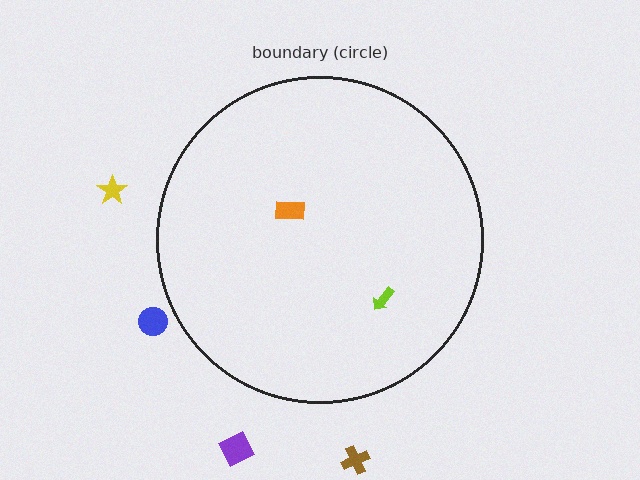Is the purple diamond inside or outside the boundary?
Outside.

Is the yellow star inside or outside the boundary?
Outside.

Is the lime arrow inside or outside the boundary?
Inside.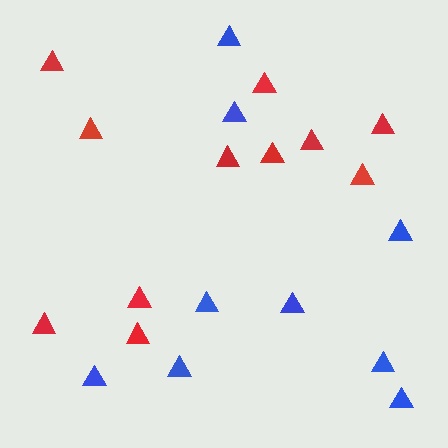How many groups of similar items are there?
There are 2 groups: one group of blue triangles (9) and one group of red triangles (11).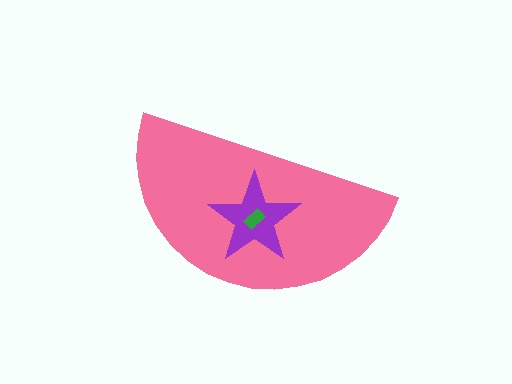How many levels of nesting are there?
3.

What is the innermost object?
The green rectangle.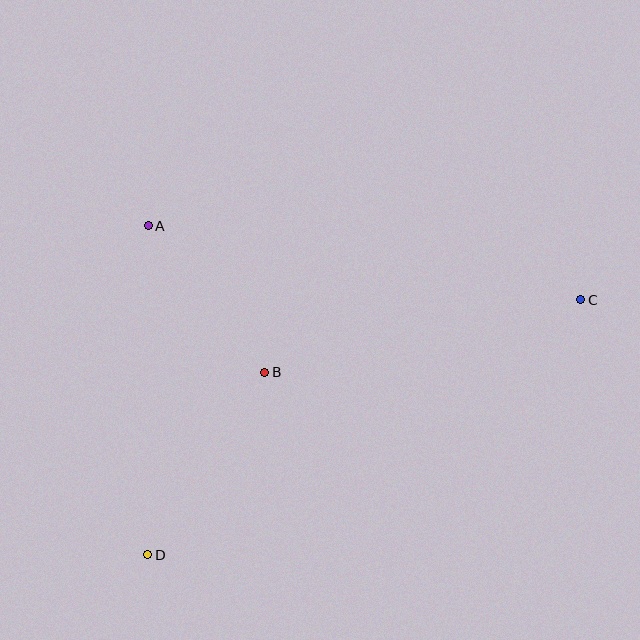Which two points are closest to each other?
Points A and B are closest to each other.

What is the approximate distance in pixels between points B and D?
The distance between B and D is approximately 217 pixels.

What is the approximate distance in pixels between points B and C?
The distance between B and C is approximately 324 pixels.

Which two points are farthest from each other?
Points C and D are farthest from each other.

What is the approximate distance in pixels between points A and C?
The distance between A and C is approximately 438 pixels.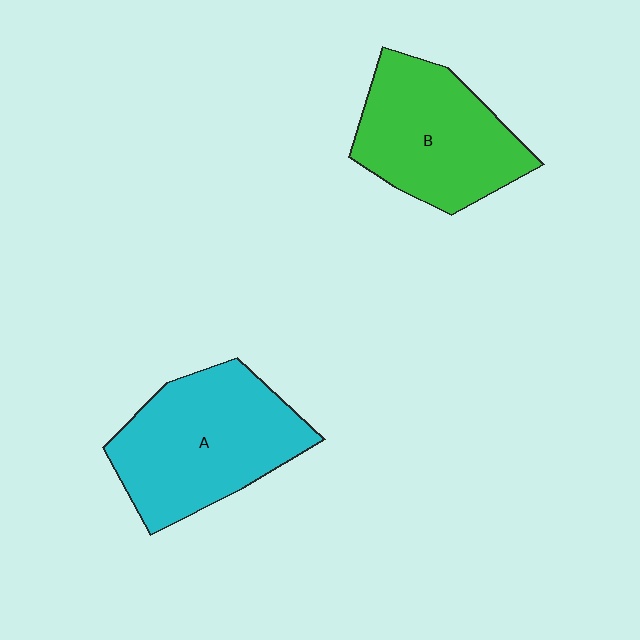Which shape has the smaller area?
Shape B (green).